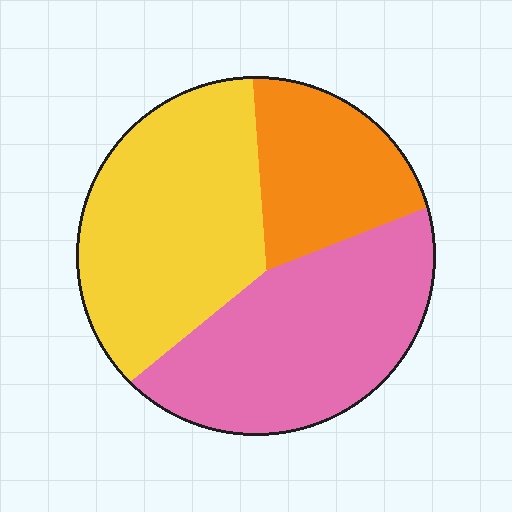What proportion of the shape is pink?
Pink covers roughly 40% of the shape.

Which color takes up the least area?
Orange, at roughly 20%.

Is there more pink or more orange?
Pink.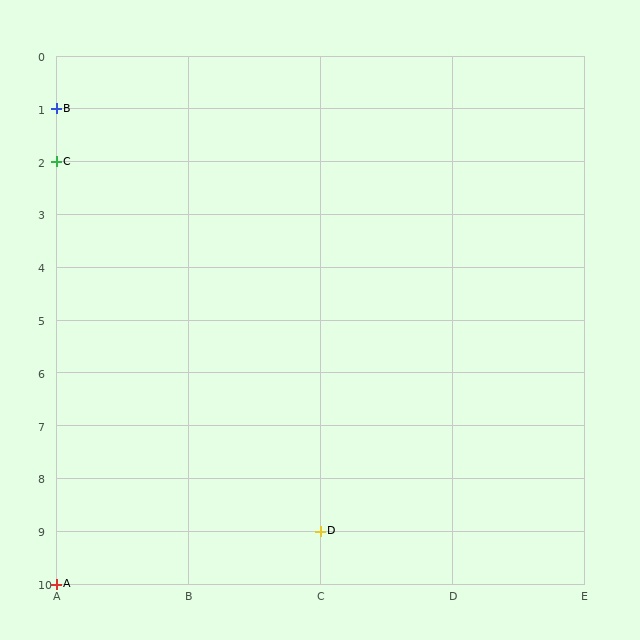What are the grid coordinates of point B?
Point B is at grid coordinates (A, 1).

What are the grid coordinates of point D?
Point D is at grid coordinates (C, 9).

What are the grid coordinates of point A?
Point A is at grid coordinates (A, 10).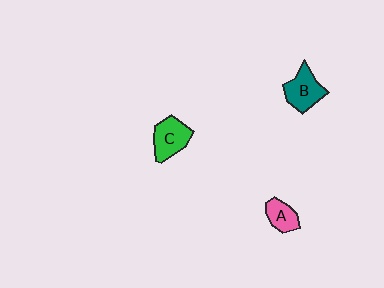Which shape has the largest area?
Shape C (green).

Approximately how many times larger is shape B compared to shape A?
Approximately 1.5 times.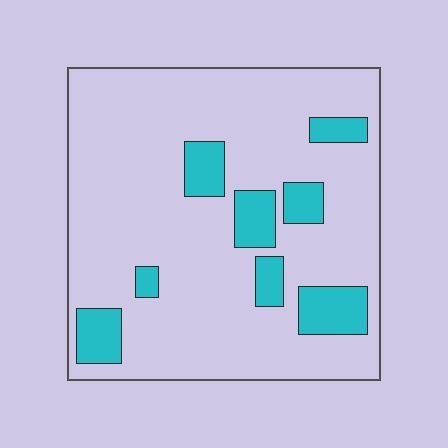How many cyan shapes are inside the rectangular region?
8.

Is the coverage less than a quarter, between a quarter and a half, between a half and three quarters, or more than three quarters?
Less than a quarter.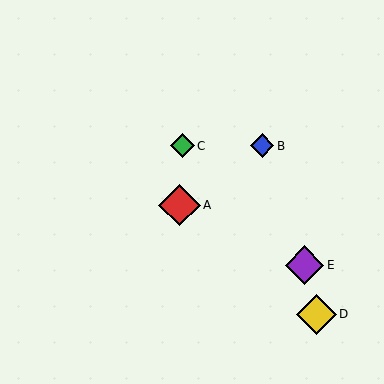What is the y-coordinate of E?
Object E is at y≈265.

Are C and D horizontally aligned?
No, C is at y≈146 and D is at y≈314.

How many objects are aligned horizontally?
2 objects (B, C) are aligned horizontally.